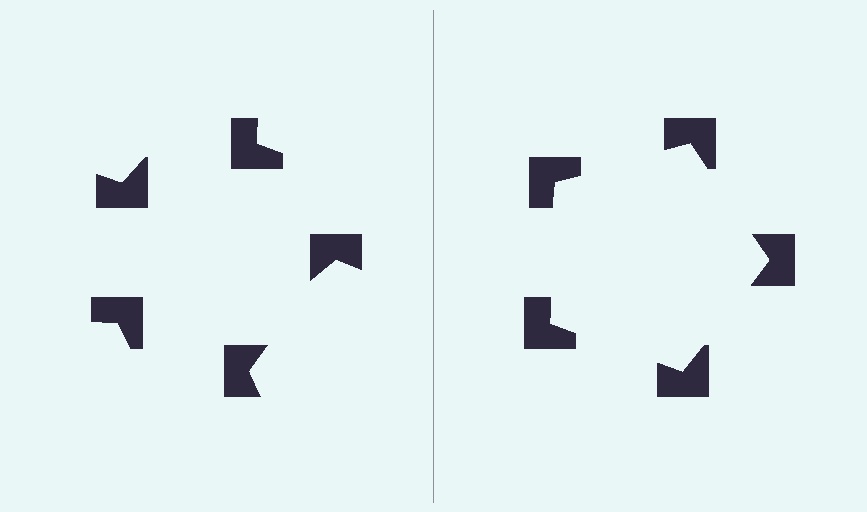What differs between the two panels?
The notched squares are positioned identically on both sides; only the wedge orientations differ. On the right they align to a pentagon; on the left they are misaligned.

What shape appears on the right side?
An illusory pentagon.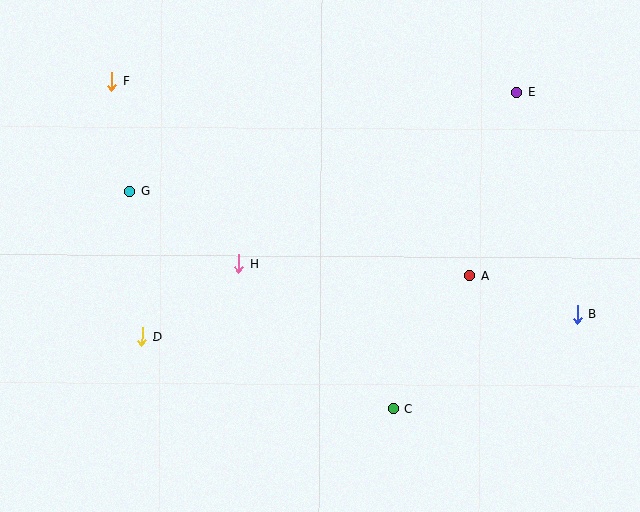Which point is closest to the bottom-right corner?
Point B is closest to the bottom-right corner.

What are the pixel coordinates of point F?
Point F is at (112, 81).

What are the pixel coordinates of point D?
Point D is at (142, 337).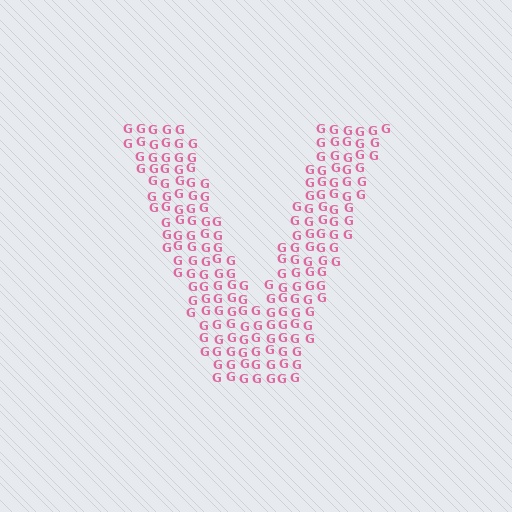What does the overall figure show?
The overall figure shows the letter V.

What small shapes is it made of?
It is made of small letter G's.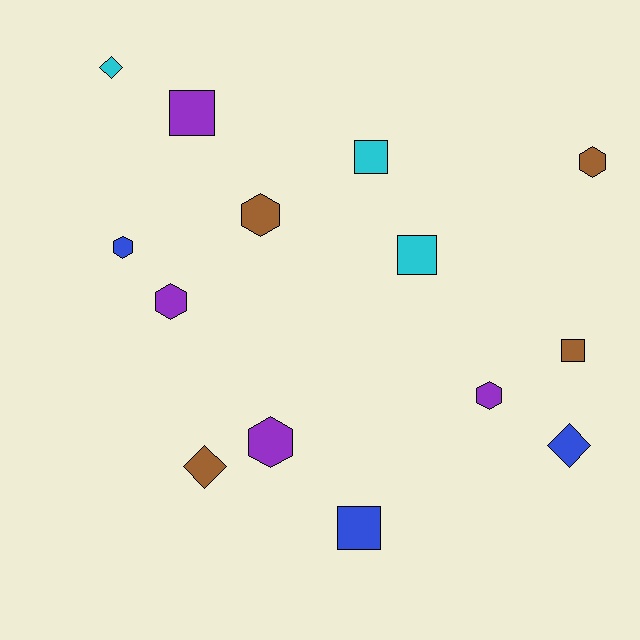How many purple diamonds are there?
There are no purple diamonds.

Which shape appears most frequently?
Hexagon, with 6 objects.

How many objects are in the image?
There are 14 objects.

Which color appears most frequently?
Purple, with 4 objects.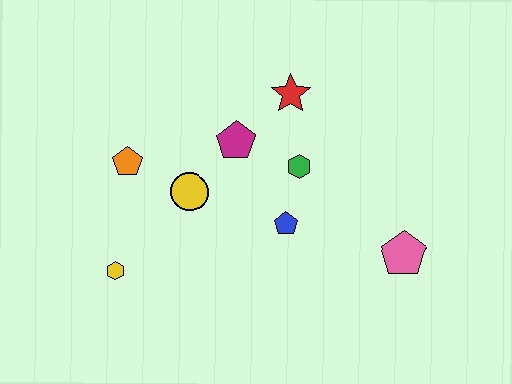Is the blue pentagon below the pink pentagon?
No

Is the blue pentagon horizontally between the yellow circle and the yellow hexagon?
No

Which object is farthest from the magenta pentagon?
The pink pentagon is farthest from the magenta pentagon.